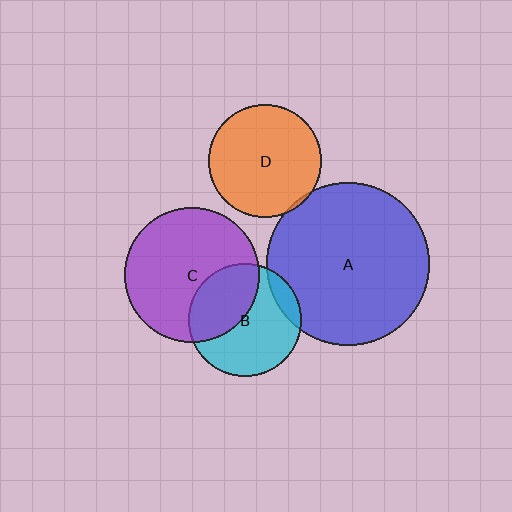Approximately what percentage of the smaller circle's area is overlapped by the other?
Approximately 10%.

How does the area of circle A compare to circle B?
Approximately 2.1 times.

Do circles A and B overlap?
Yes.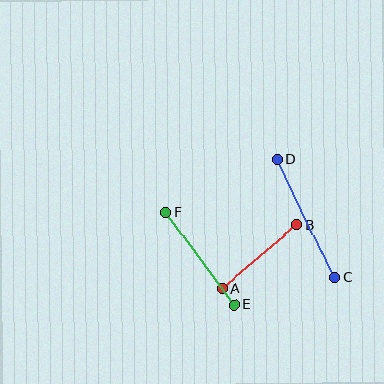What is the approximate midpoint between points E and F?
The midpoint is at approximately (200, 259) pixels.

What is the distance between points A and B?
The distance is approximately 98 pixels.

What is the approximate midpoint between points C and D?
The midpoint is at approximately (306, 218) pixels.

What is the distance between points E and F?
The distance is approximately 115 pixels.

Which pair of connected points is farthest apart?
Points C and D are farthest apart.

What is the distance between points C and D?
The distance is approximately 132 pixels.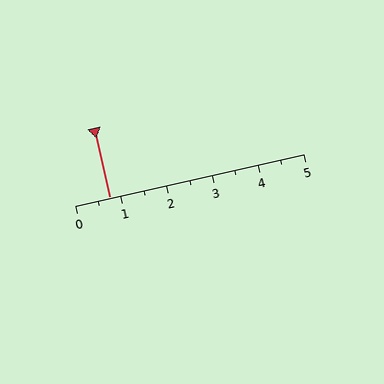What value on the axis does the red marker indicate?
The marker indicates approximately 0.8.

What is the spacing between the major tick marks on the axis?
The major ticks are spaced 1 apart.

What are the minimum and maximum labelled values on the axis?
The axis runs from 0 to 5.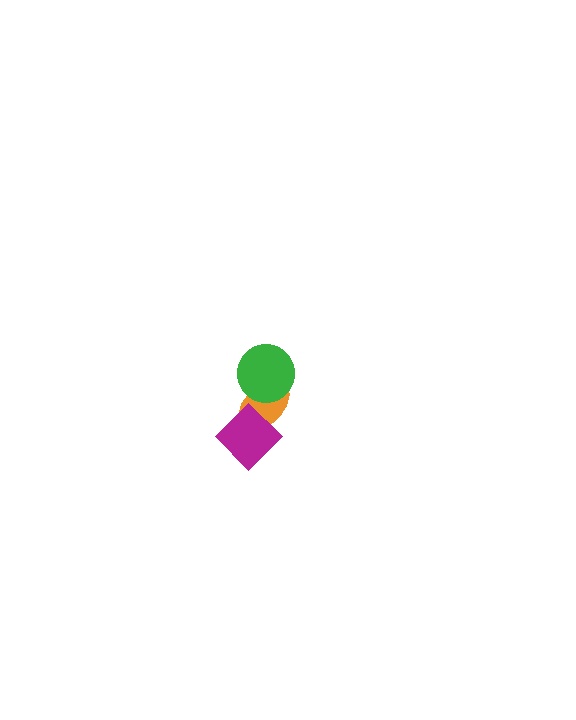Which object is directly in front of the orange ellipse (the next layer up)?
The magenta diamond is directly in front of the orange ellipse.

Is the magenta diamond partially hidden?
No, no other shape covers it.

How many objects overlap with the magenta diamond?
1 object overlaps with the magenta diamond.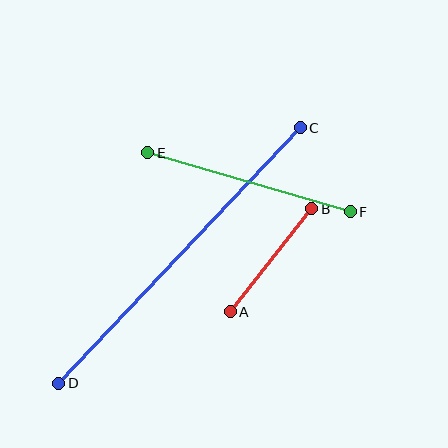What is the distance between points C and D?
The distance is approximately 351 pixels.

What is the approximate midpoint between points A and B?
The midpoint is at approximately (271, 260) pixels.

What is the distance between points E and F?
The distance is approximately 211 pixels.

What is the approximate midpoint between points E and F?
The midpoint is at approximately (249, 182) pixels.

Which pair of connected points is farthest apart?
Points C and D are farthest apart.